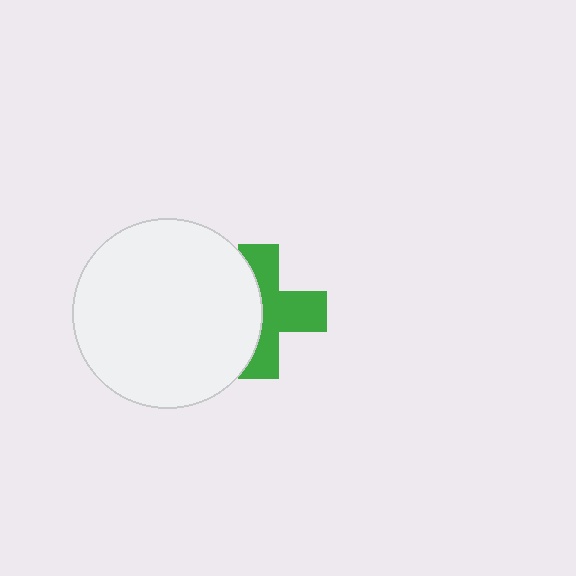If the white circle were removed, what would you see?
You would see the complete green cross.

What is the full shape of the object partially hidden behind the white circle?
The partially hidden object is a green cross.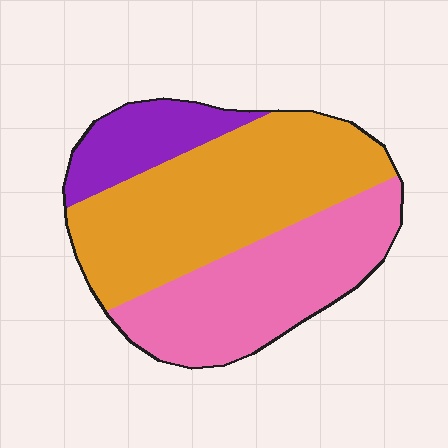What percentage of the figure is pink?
Pink takes up between a third and a half of the figure.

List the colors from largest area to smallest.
From largest to smallest: orange, pink, purple.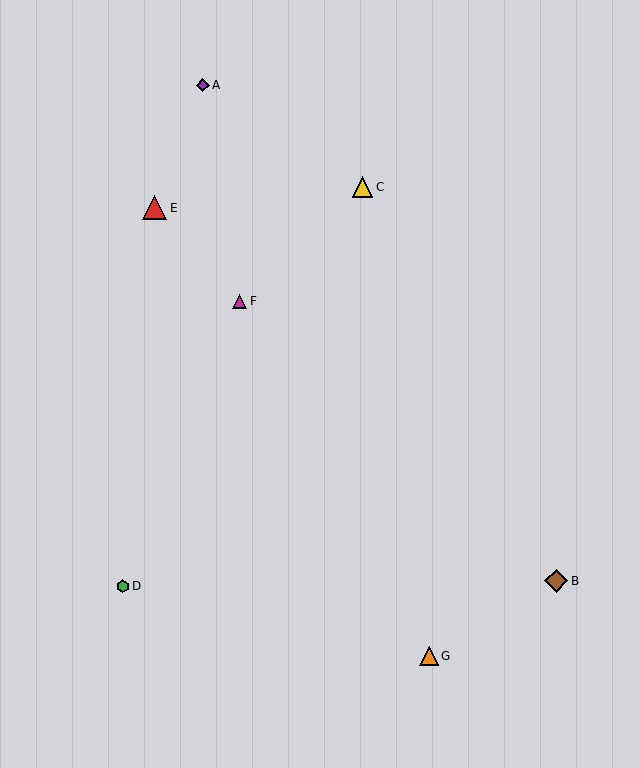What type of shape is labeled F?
Shape F is a magenta triangle.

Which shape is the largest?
The red triangle (labeled E) is the largest.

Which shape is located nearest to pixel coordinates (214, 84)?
The purple diamond (labeled A) at (203, 85) is nearest to that location.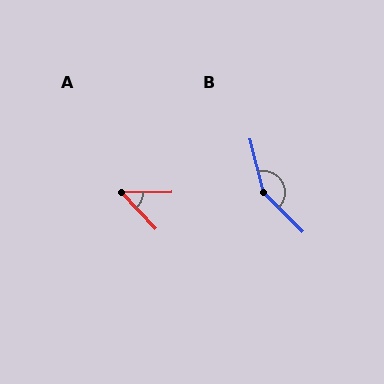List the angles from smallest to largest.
A (47°), B (149°).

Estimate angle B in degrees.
Approximately 149 degrees.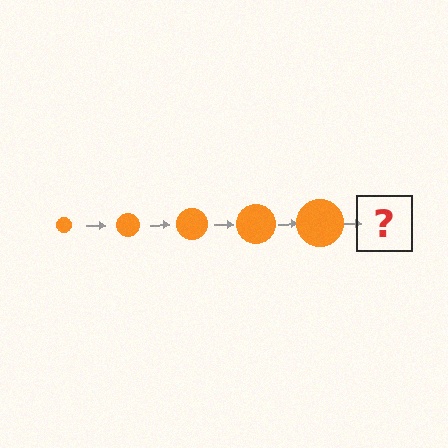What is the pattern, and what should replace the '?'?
The pattern is that the circle gets progressively larger each step. The '?' should be an orange circle, larger than the previous one.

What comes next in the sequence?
The next element should be an orange circle, larger than the previous one.